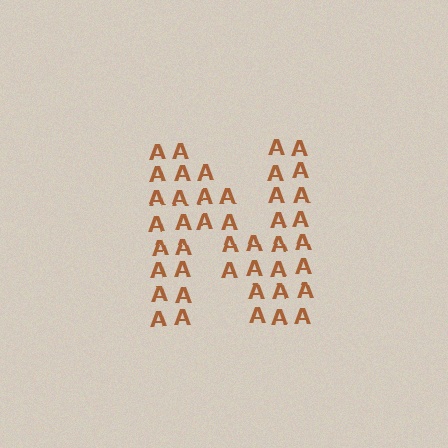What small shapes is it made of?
It is made of small letter A's.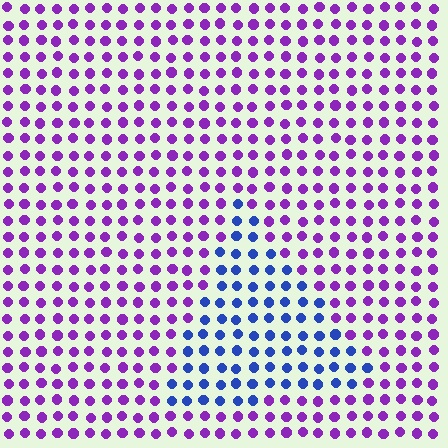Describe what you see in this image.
The image is filled with small purple elements in a uniform arrangement. A triangle-shaped region is visible where the elements are tinted to a slightly different hue, forming a subtle color boundary.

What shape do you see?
I see a triangle.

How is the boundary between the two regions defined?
The boundary is defined purely by a slight shift in hue (about 54 degrees). Spacing, size, and orientation are identical on both sides.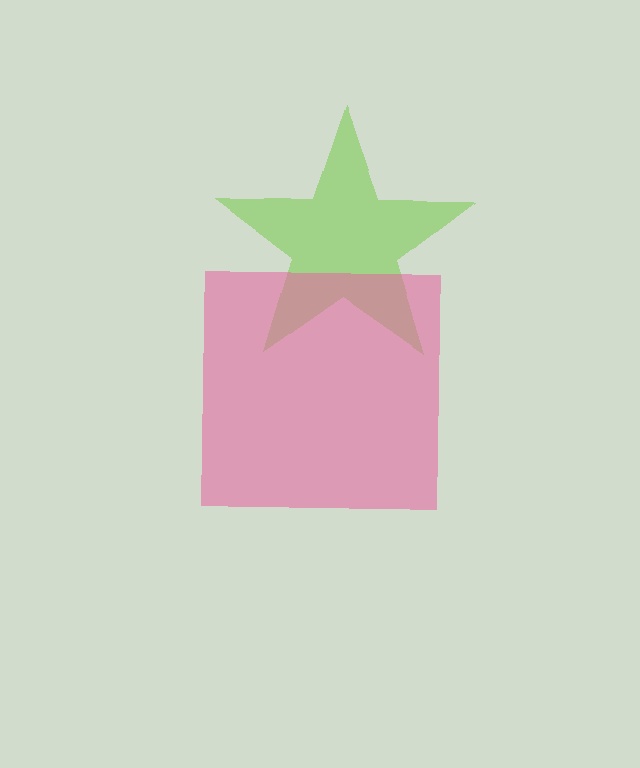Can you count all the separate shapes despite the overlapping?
Yes, there are 2 separate shapes.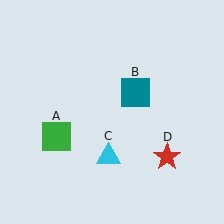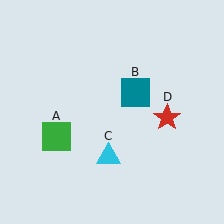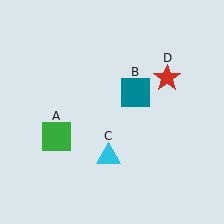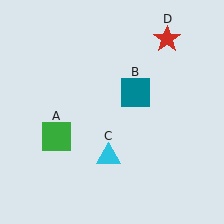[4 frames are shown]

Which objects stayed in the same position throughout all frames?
Green square (object A) and teal square (object B) and cyan triangle (object C) remained stationary.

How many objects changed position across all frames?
1 object changed position: red star (object D).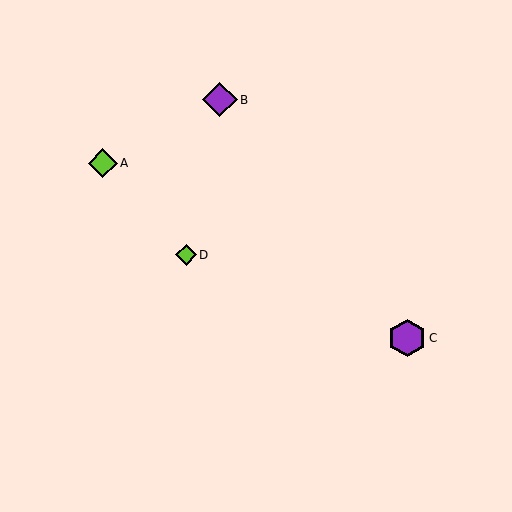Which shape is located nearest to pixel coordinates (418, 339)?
The purple hexagon (labeled C) at (407, 338) is nearest to that location.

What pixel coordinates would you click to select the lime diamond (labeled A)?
Click at (103, 163) to select the lime diamond A.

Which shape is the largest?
The purple hexagon (labeled C) is the largest.